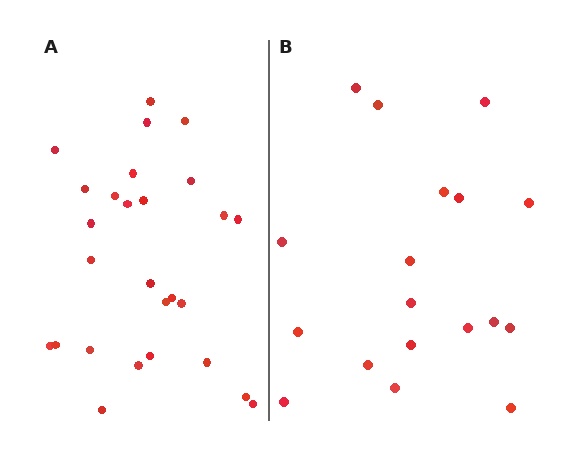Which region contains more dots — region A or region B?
Region A (the left region) has more dots.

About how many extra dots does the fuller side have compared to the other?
Region A has roughly 8 or so more dots than region B.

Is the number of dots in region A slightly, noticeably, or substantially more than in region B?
Region A has substantially more. The ratio is roughly 1.5 to 1.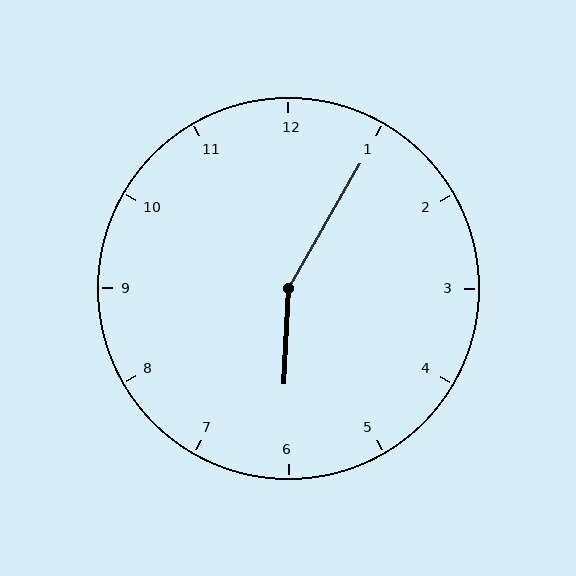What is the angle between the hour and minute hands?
Approximately 152 degrees.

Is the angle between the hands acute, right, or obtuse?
It is obtuse.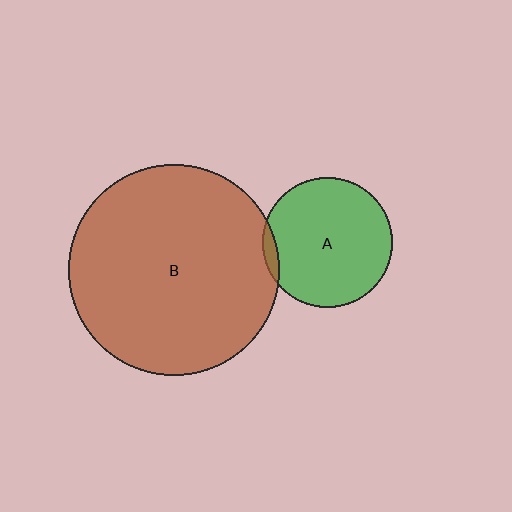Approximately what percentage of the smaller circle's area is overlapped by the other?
Approximately 5%.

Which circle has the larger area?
Circle B (brown).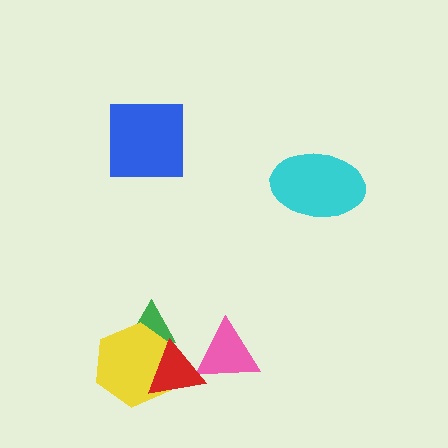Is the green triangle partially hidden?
Yes, it is partially covered by another shape.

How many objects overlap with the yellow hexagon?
2 objects overlap with the yellow hexagon.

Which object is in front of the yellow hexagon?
The red triangle is in front of the yellow hexagon.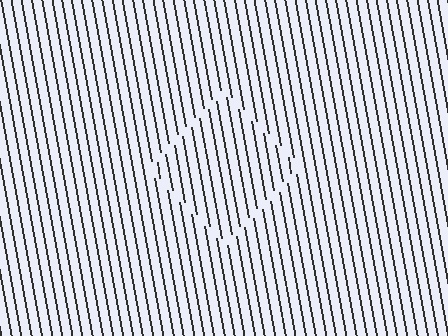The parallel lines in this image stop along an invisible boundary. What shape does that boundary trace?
An illusory square. The interior of the shape contains the same grating, shifted by half a period — the contour is defined by the phase discontinuity where line-ends from the inner and outer gratings abut.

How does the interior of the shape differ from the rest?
The interior of the shape contains the same grating, shifted by half a period — the contour is defined by the phase discontinuity where line-ends from the inner and outer gratings abut.